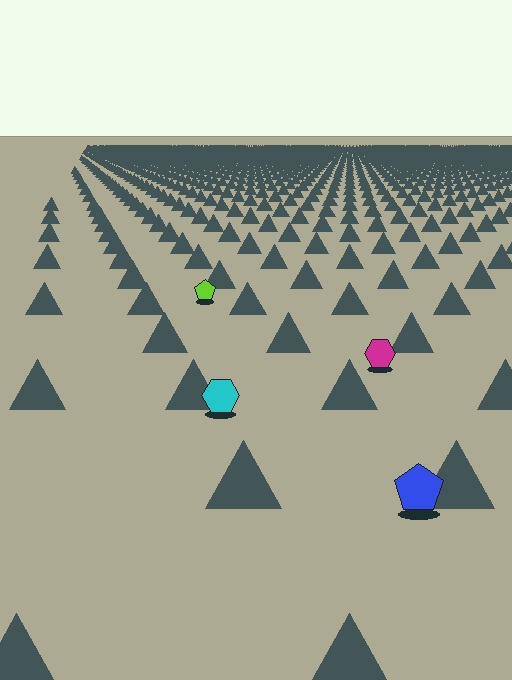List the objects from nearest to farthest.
From nearest to farthest: the blue pentagon, the cyan hexagon, the magenta hexagon, the lime pentagon.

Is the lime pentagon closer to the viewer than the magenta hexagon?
No. The magenta hexagon is closer — you can tell from the texture gradient: the ground texture is coarser near it.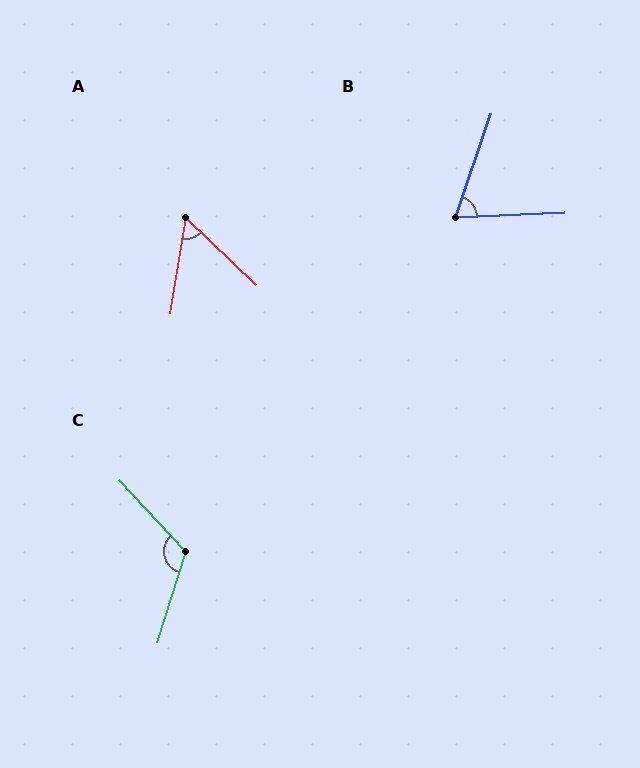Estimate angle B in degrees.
Approximately 69 degrees.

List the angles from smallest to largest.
A (55°), B (69°), C (120°).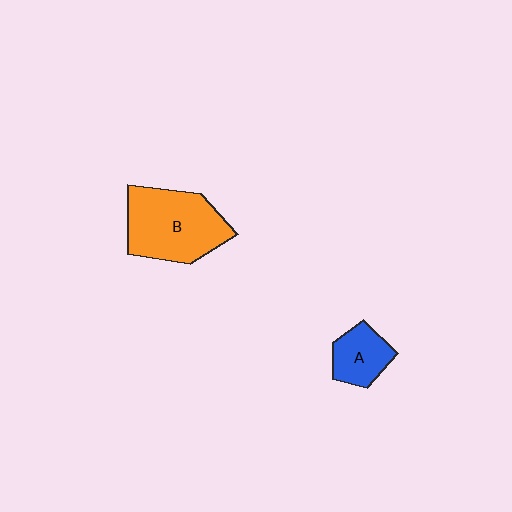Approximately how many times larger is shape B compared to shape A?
Approximately 2.2 times.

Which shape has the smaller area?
Shape A (blue).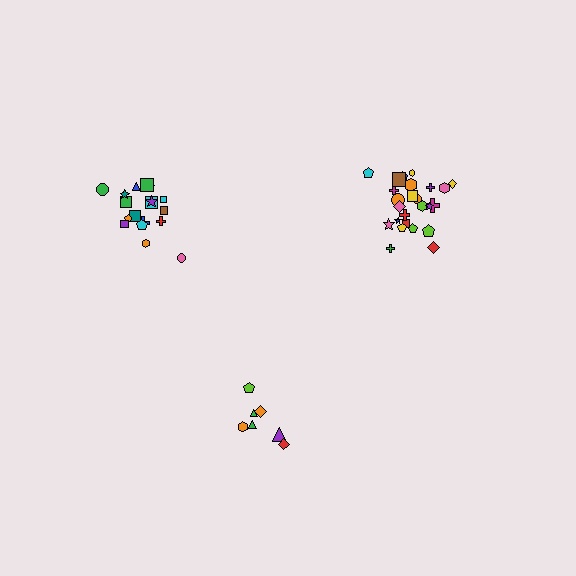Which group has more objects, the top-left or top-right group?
The top-right group.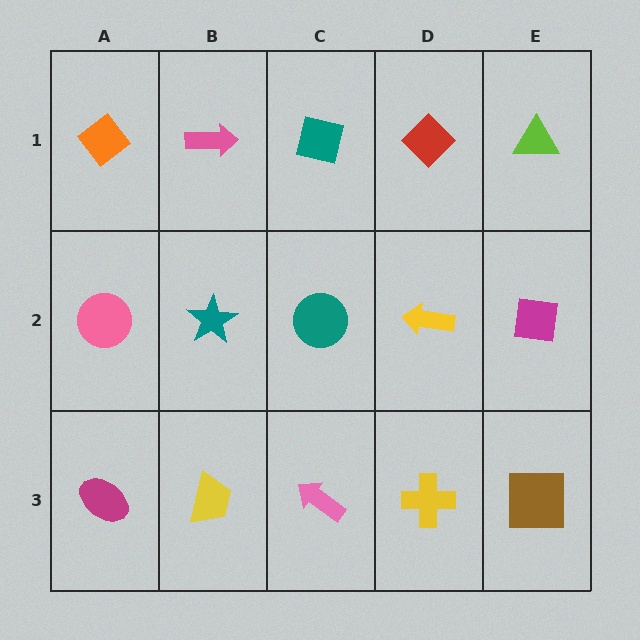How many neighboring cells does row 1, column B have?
3.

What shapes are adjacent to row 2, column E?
A lime triangle (row 1, column E), a brown square (row 3, column E), a yellow arrow (row 2, column D).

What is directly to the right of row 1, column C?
A red diamond.